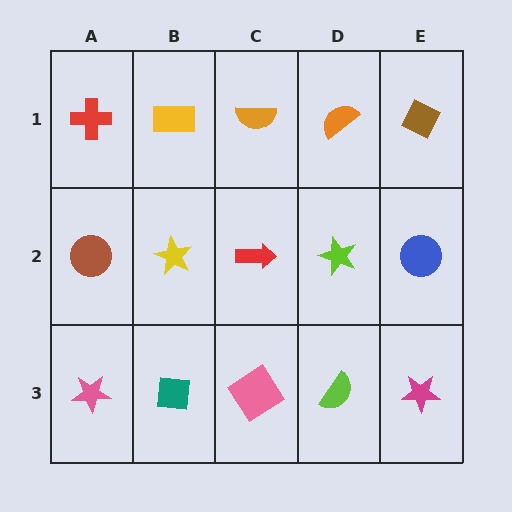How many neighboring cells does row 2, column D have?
4.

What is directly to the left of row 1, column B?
A red cross.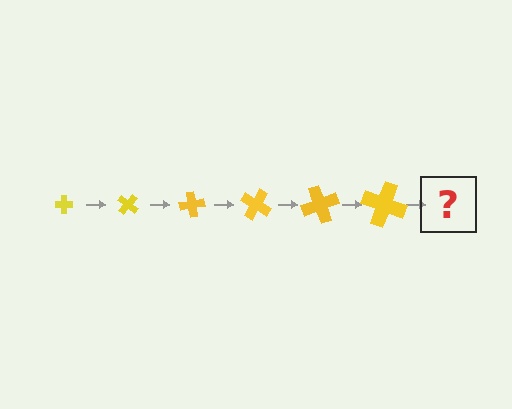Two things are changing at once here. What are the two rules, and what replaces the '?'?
The two rules are that the cross grows larger each step and it rotates 40 degrees each step. The '?' should be a cross, larger than the previous one and rotated 240 degrees from the start.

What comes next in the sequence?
The next element should be a cross, larger than the previous one and rotated 240 degrees from the start.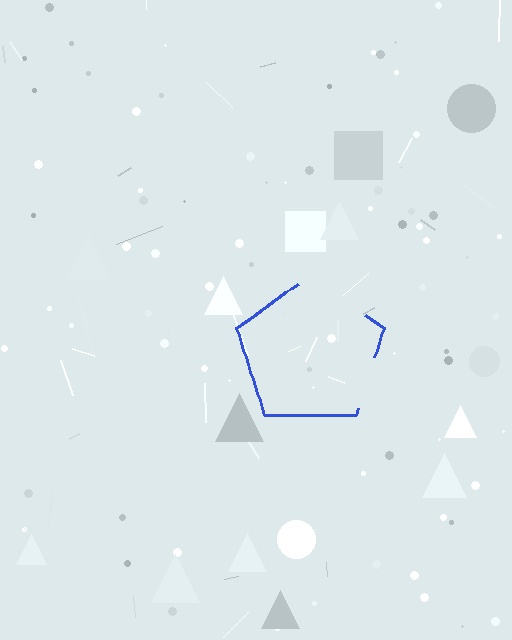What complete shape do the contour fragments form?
The contour fragments form a pentagon.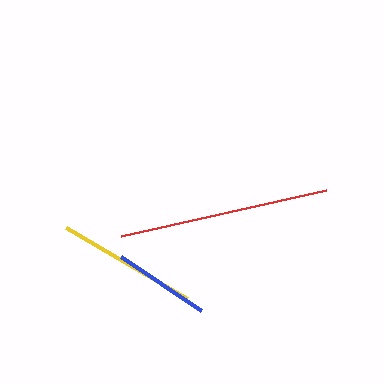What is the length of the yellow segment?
The yellow segment is approximately 140 pixels long.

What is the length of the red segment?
The red segment is approximately 209 pixels long.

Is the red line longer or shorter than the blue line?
The red line is longer than the blue line.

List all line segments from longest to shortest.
From longest to shortest: red, yellow, blue.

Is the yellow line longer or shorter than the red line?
The red line is longer than the yellow line.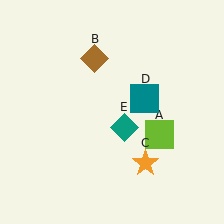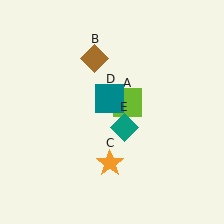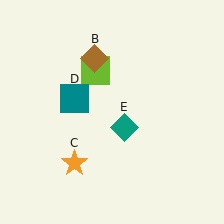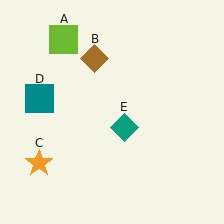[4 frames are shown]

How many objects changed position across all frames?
3 objects changed position: lime square (object A), orange star (object C), teal square (object D).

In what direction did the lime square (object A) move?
The lime square (object A) moved up and to the left.